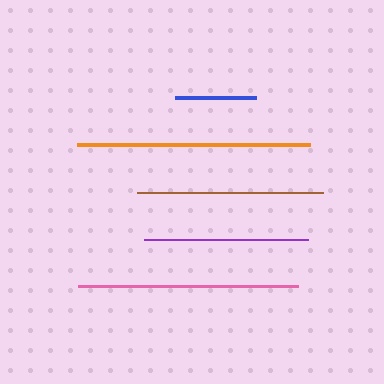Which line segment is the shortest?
The blue line is the shortest at approximately 80 pixels.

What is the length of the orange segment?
The orange segment is approximately 233 pixels long.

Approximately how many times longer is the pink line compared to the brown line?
The pink line is approximately 1.2 times the length of the brown line.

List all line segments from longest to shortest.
From longest to shortest: orange, pink, brown, purple, blue.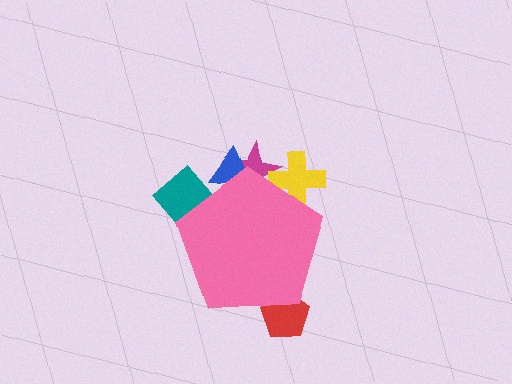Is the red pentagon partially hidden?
Yes, the red pentagon is partially hidden behind the pink pentagon.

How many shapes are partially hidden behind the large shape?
5 shapes are partially hidden.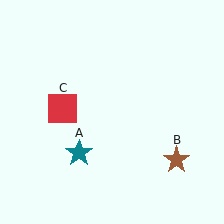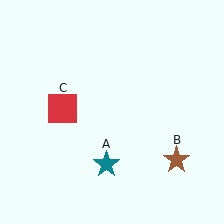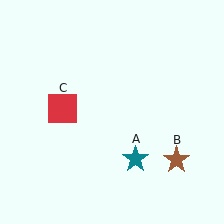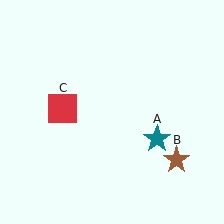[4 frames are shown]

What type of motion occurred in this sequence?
The teal star (object A) rotated counterclockwise around the center of the scene.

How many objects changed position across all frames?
1 object changed position: teal star (object A).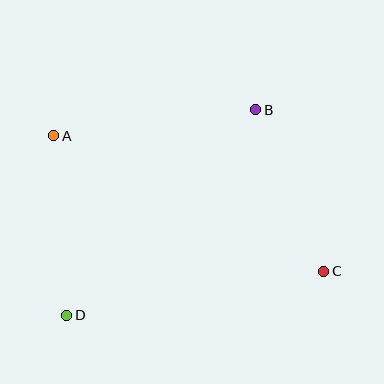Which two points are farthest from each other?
Points A and C are farthest from each other.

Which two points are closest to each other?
Points B and C are closest to each other.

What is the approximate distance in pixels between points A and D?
The distance between A and D is approximately 180 pixels.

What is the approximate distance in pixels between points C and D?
The distance between C and D is approximately 261 pixels.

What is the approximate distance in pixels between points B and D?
The distance between B and D is approximately 279 pixels.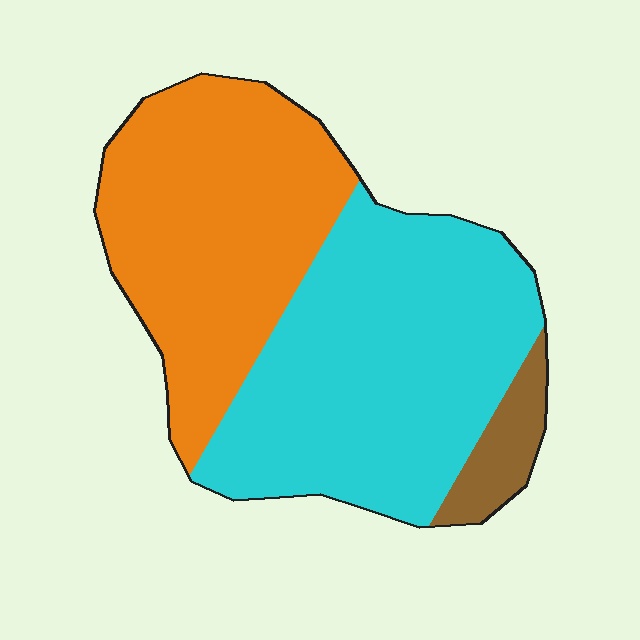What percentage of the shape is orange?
Orange covers around 40% of the shape.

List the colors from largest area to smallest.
From largest to smallest: cyan, orange, brown.